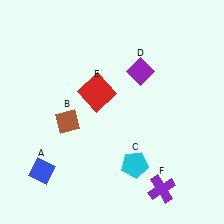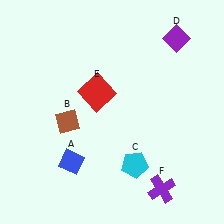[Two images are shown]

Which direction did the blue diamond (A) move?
The blue diamond (A) moved right.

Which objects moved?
The objects that moved are: the blue diamond (A), the purple diamond (D).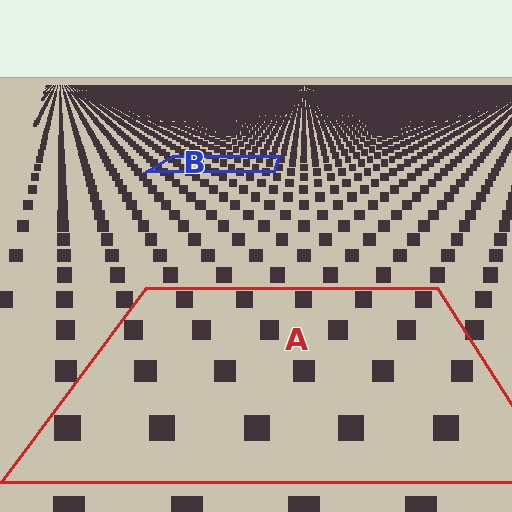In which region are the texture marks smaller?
The texture marks are smaller in region B, because it is farther away.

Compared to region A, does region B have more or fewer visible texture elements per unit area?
Region B has more texture elements per unit area — they are packed more densely because it is farther away.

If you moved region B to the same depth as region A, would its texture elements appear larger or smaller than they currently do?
They would appear larger. At a closer depth, the same texture elements are projected at a bigger on-screen size.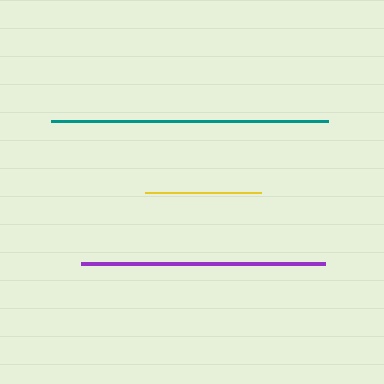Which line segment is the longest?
The teal line is the longest at approximately 277 pixels.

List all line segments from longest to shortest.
From longest to shortest: teal, purple, yellow.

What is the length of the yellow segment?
The yellow segment is approximately 115 pixels long.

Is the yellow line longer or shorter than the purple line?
The purple line is longer than the yellow line.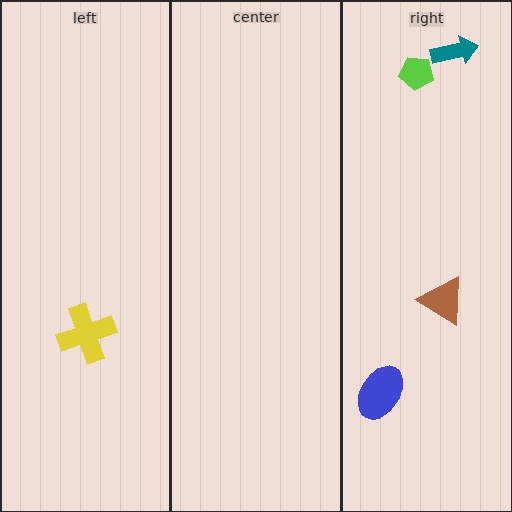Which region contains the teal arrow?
The right region.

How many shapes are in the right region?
4.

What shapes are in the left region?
The yellow cross.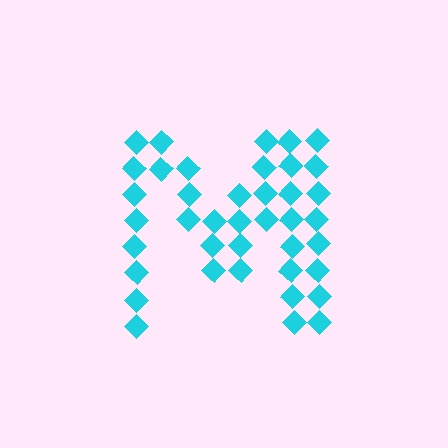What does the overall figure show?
The overall figure shows the letter M.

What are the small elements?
The small elements are diamonds.